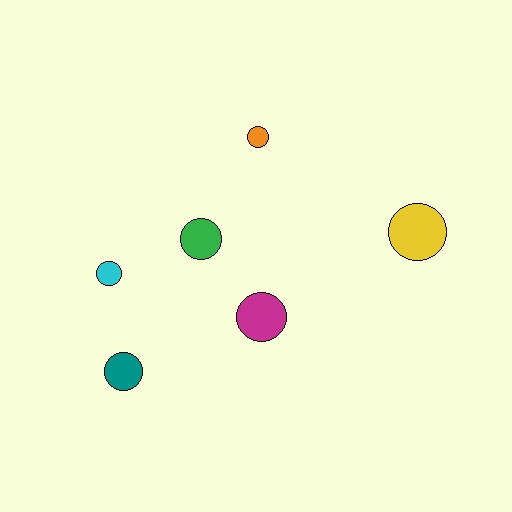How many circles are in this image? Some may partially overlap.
There are 6 circles.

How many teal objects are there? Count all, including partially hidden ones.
There is 1 teal object.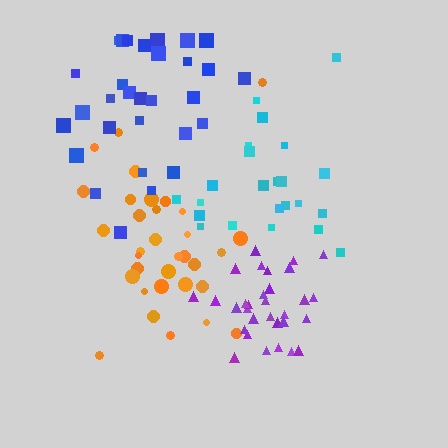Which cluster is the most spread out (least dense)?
Cyan.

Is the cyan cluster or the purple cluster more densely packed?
Purple.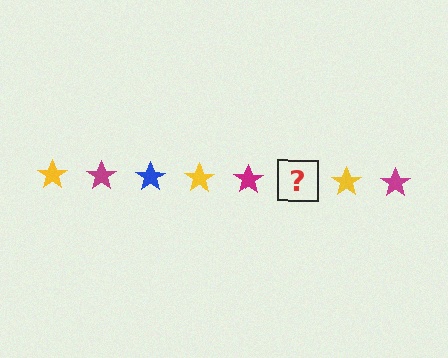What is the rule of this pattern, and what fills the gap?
The rule is that the pattern cycles through yellow, magenta, blue stars. The gap should be filled with a blue star.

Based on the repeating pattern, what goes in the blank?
The blank should be a blue star.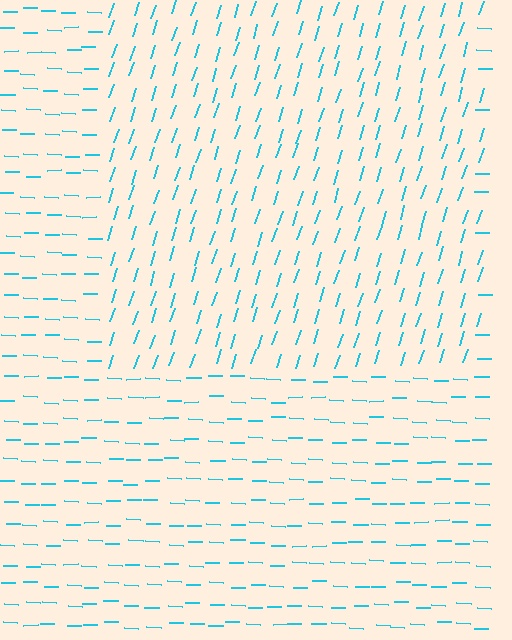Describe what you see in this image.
The image is filled with small cyan line segments. A rectangle region in the image has lines oriented differently from the surrounding lines, creating a visible texture boundary.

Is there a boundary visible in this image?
Yes, there is a texture boundary formed by a change in line orientation.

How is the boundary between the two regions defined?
The boundary is defined purely by a change in line orientation (approximately 74 degrees difference). All lines are the same color and thickness.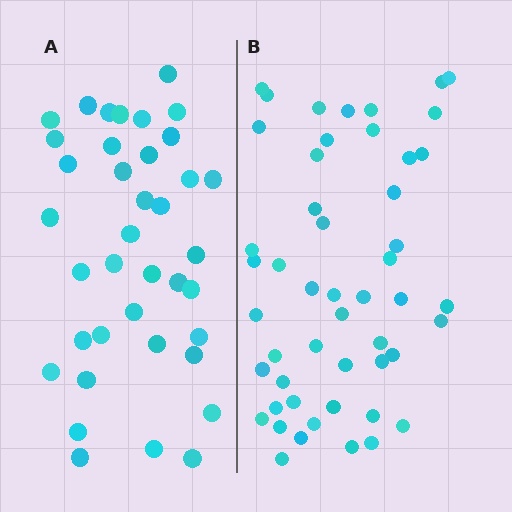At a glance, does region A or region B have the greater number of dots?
Region B (the right region) has more dots.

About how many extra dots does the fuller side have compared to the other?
Region B has roughly 12 or so more dots than region A.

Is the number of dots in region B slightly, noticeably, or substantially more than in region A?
Region B has noticeably more, but not dramatically so. The ratio is roughly 1.3 to 1.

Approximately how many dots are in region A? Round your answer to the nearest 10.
About 40 dots. (The exact count is 38, which rounds to 40.)